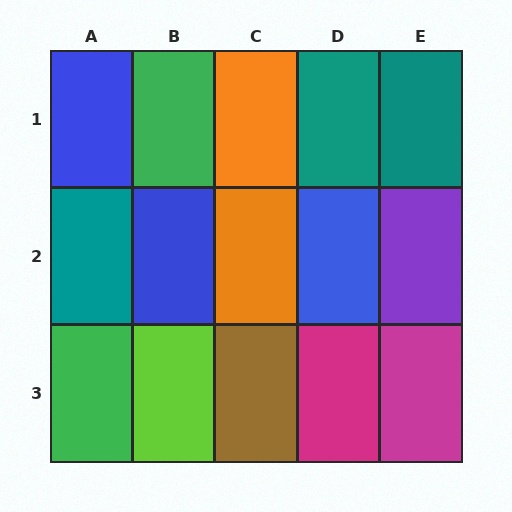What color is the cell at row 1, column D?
Teal.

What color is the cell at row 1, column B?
Green.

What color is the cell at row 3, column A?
Green.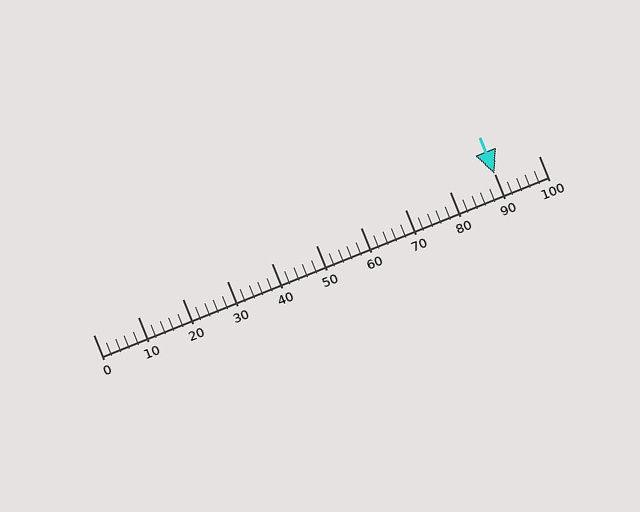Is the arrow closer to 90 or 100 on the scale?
The arrow is closer to 90.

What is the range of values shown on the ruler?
The ruler shows values from 0 to 100.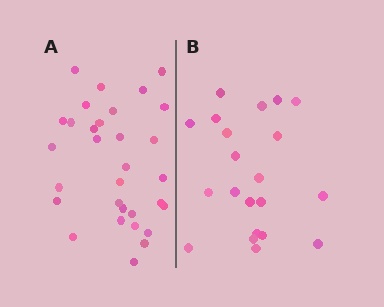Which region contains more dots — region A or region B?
Region A (the left region) has more dots.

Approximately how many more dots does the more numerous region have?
Region A has roughly 10 or so more dots than region B.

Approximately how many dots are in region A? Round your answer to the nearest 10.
About 30 dots. (The exact count is 31, which rounds to 30.)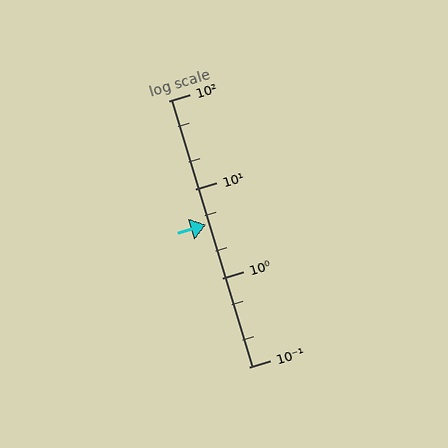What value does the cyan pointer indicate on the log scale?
The pointer indicates approximately 4.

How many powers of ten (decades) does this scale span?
The scale spans 3 decades, from 0.1 to 100.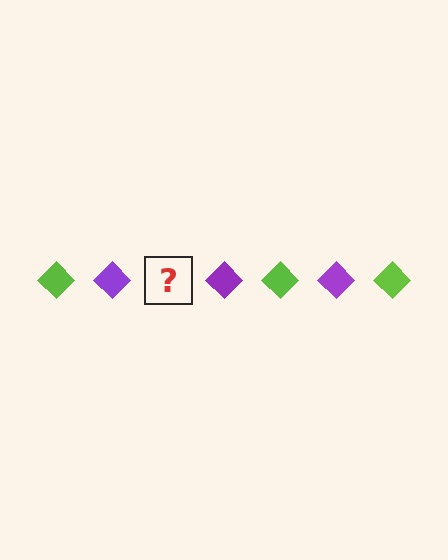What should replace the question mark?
The question mark should be replaced with a lime diamond.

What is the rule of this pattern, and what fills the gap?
The rule is that the pattern cycles through lime, purple diamonds. The gap should be filled with a lime diamond.